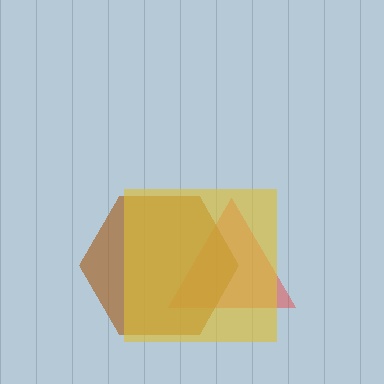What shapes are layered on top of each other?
The layered shapes are: a red triangle, a brown hexagon, a yellow square.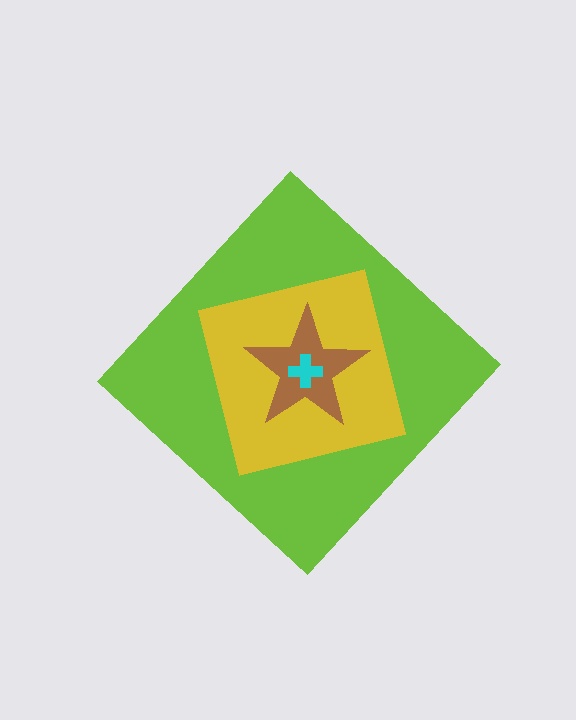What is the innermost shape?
The cyan cross.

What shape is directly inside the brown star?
The cyan cross.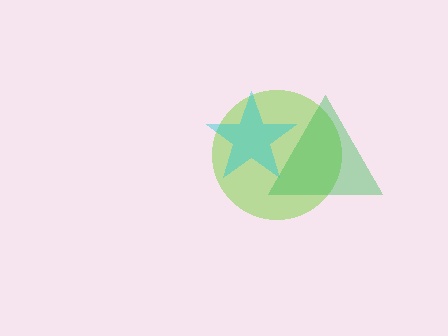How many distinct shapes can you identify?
There are 3 distinct shapes: a lime circle, a green triangle, a cyan star.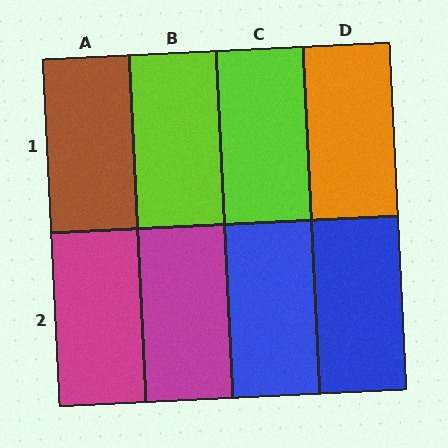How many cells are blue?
2 cells are blue.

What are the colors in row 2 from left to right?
Magenta, magenta, blue, blue.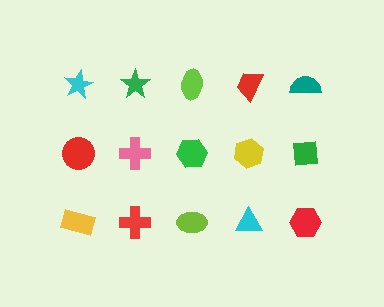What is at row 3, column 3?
A lime ellipse.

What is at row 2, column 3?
A green hexagon.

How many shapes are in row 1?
5 shapes.